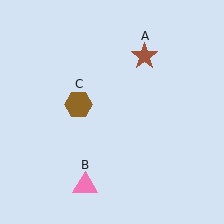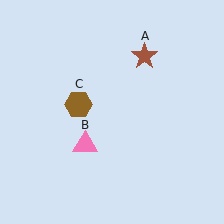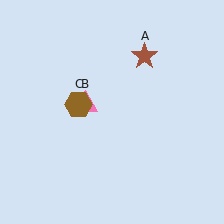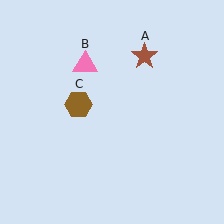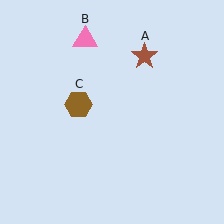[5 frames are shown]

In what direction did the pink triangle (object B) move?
The pink triangle (object B) moved up.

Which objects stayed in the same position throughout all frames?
Brown star (object A) and brown hexagon (object C) remained stationary.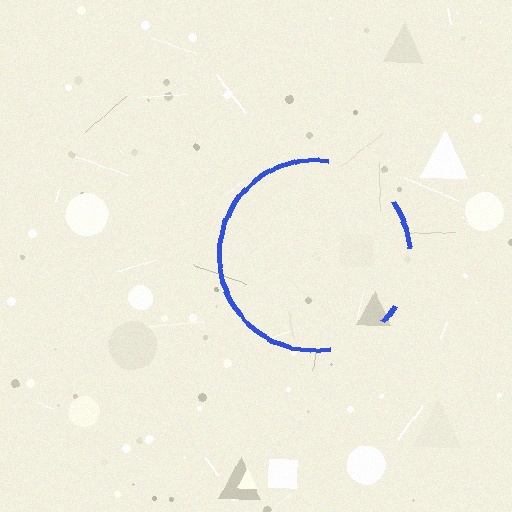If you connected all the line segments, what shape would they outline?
They would outline a circle.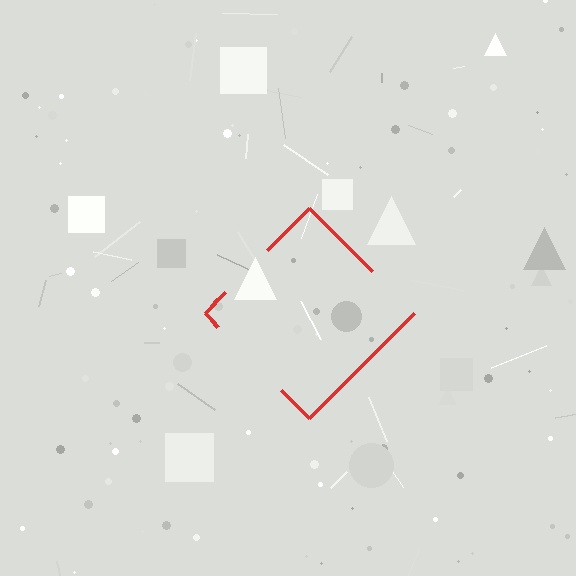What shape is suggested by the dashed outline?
The dashed outline suggests a diamond.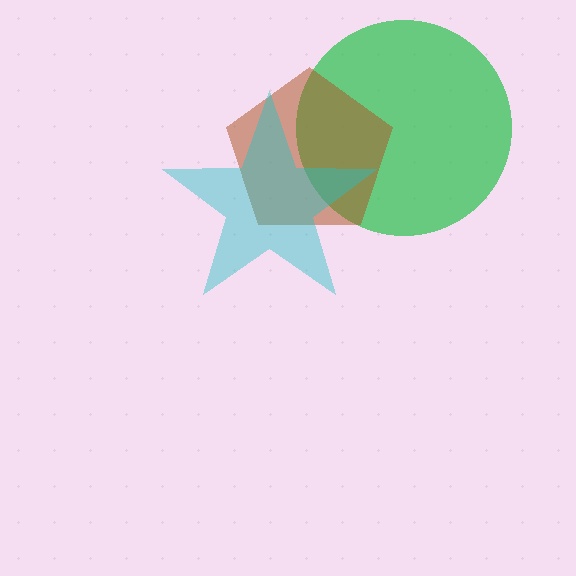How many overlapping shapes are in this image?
There are 3 overlapping shapes in the image.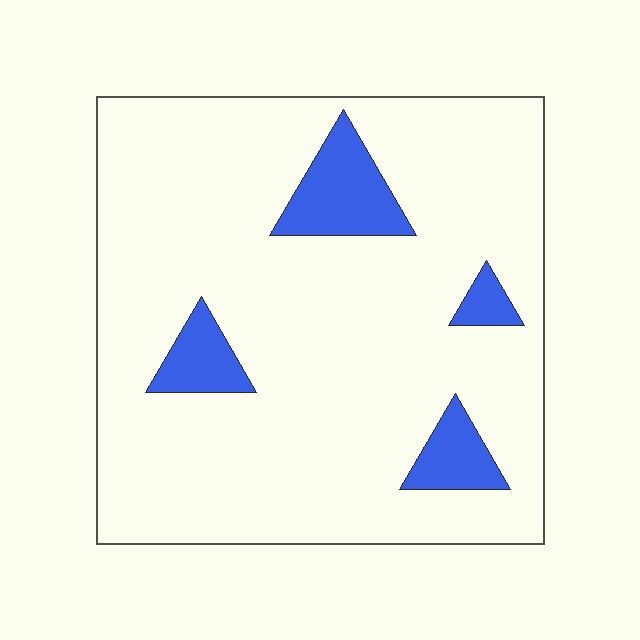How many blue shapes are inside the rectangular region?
4.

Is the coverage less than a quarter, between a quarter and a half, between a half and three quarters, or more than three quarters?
Less than a quarter.